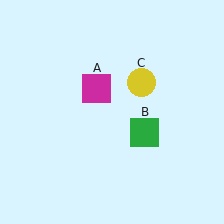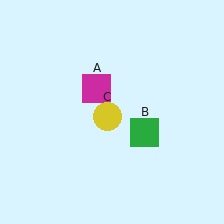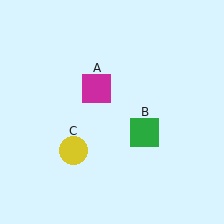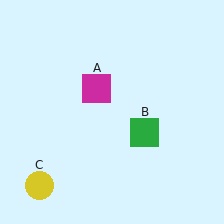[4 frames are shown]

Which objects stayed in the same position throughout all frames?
Magenta square (object A) and green square (object B) remained stationary.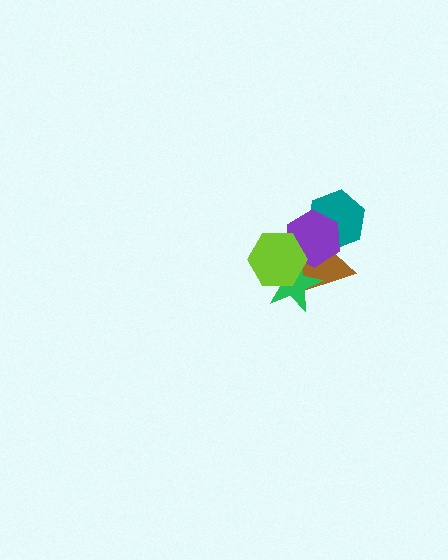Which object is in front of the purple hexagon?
The lime hexagon is in front of the purple hexagon.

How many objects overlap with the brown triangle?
4 objects overlap with the brown triangle.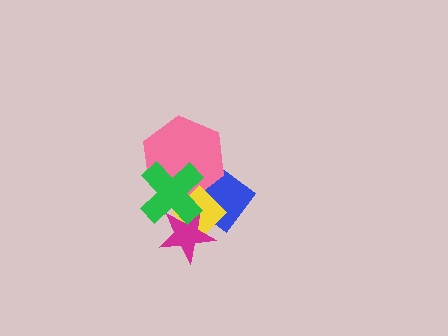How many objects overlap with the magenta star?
3 objects overlap with the magenta star.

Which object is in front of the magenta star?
The green cross is in front of the magenta star.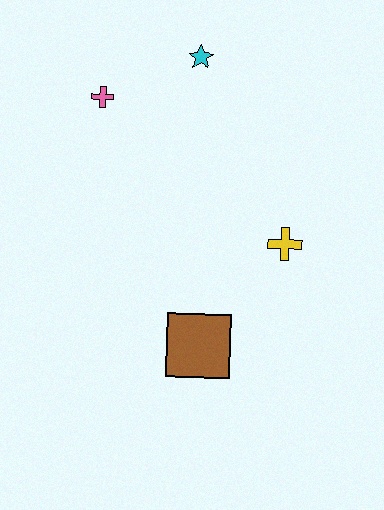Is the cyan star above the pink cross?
Yes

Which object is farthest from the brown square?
The cyan star is farthest from the brown square.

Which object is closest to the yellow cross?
The brown square is closest to the yellow cross.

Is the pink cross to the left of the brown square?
Yes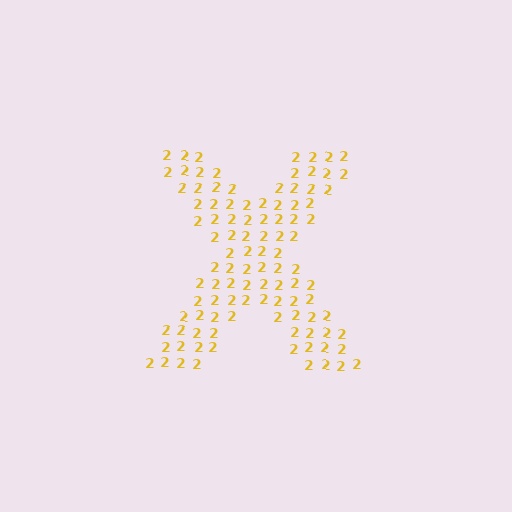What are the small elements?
The small elements are digit 2's.